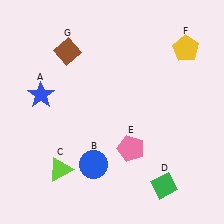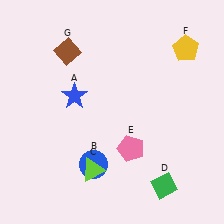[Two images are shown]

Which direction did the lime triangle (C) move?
The lime triangle (C) moved right.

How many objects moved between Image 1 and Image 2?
2 objects moved between the two images.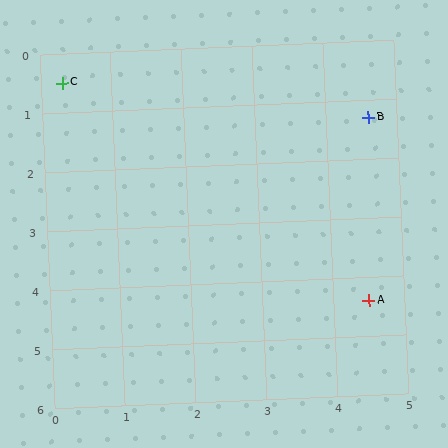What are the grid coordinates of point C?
Point C is at approximately (0.3, 0.5).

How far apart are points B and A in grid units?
Points B and A are about 3.1 grid units apart.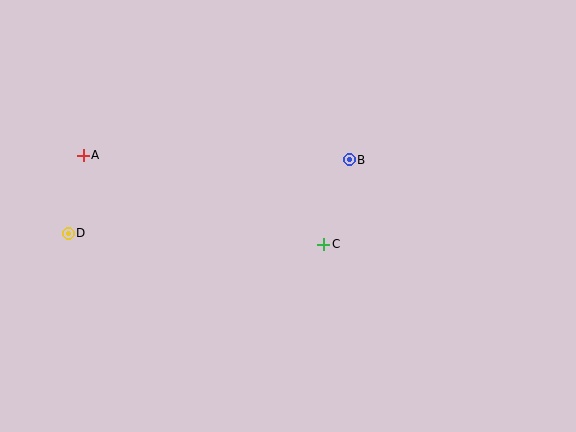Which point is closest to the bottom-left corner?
Point D is closest to the bottom-left corner.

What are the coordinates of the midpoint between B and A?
The midpoint between B and A is at (216, 158).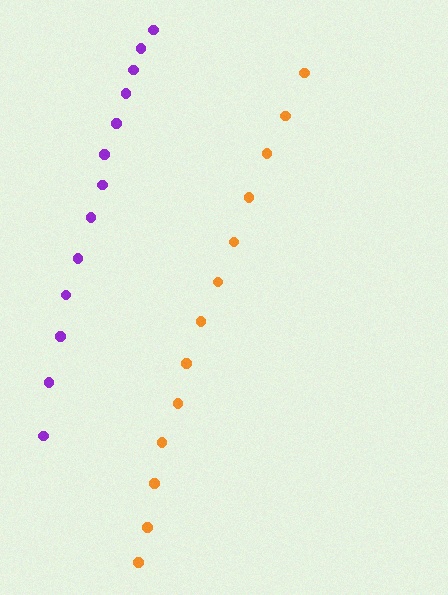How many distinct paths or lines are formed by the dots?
There are 2 distinct paths.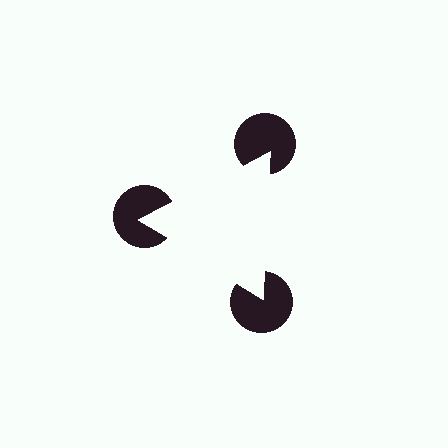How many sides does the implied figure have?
3 sides.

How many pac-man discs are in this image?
There are 3 — one at each vertex of the illusory triangle.